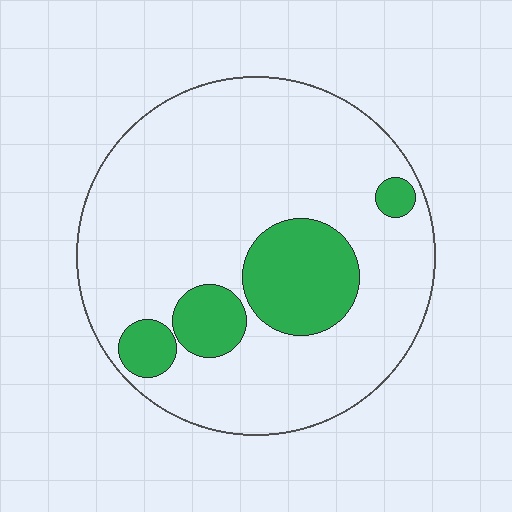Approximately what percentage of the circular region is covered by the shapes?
Approximately 20%.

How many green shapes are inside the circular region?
4.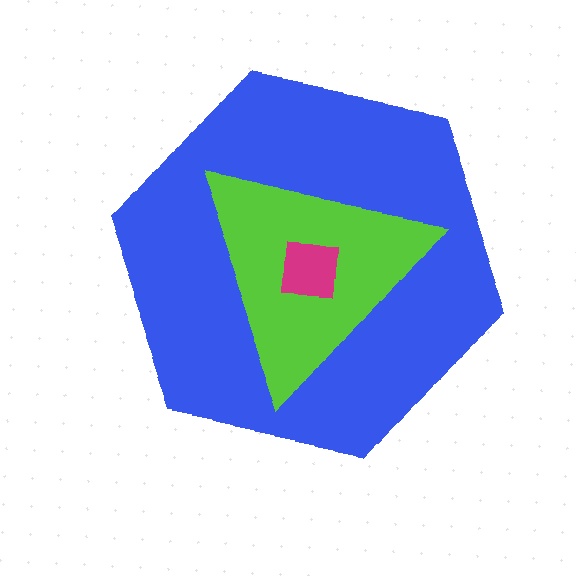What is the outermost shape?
The blue hexagon.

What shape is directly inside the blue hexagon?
The lime triangle.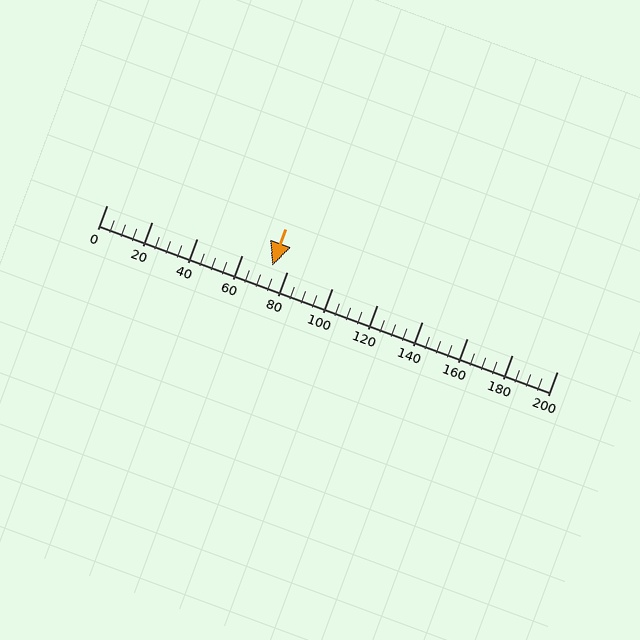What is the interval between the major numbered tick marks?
The major tick marks are spaced 20 units apart.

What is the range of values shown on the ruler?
The ruler shows values from 0 to 200.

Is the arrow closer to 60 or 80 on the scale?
The arrow is closer to 80.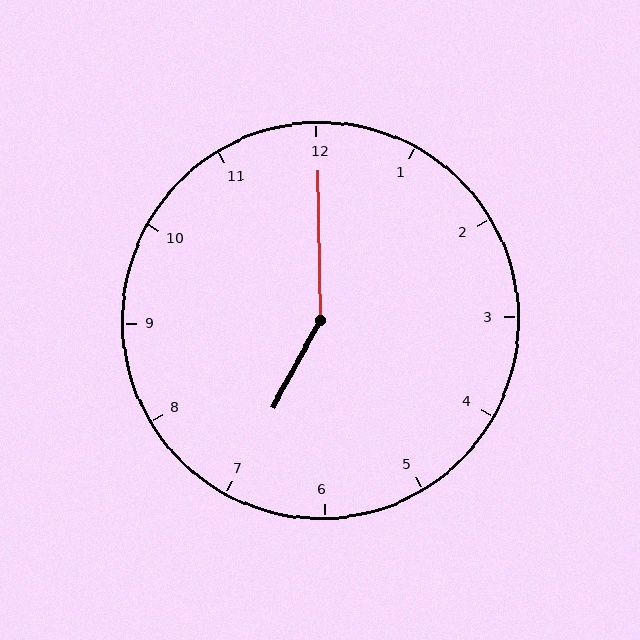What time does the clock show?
7:00.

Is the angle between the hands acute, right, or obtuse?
It is obtuse.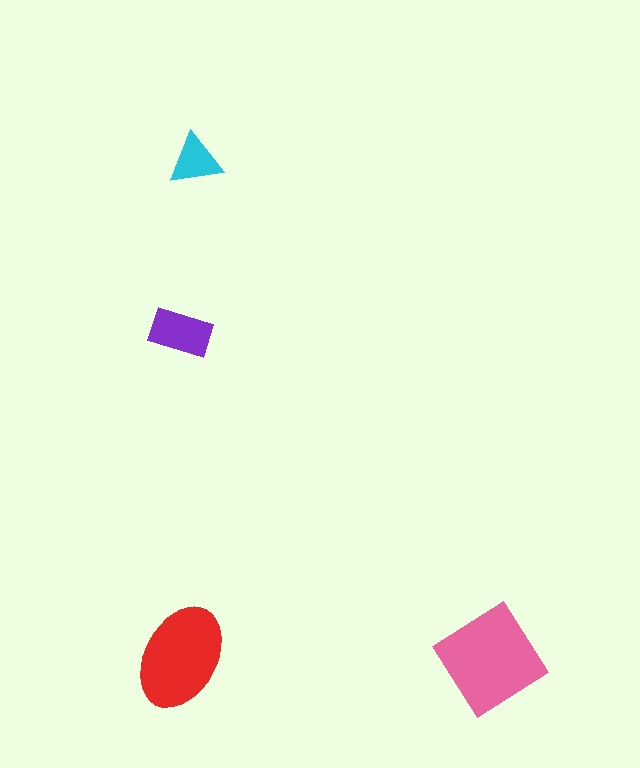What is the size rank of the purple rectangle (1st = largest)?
3rd.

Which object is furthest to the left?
The purple rectangle is leftmost.